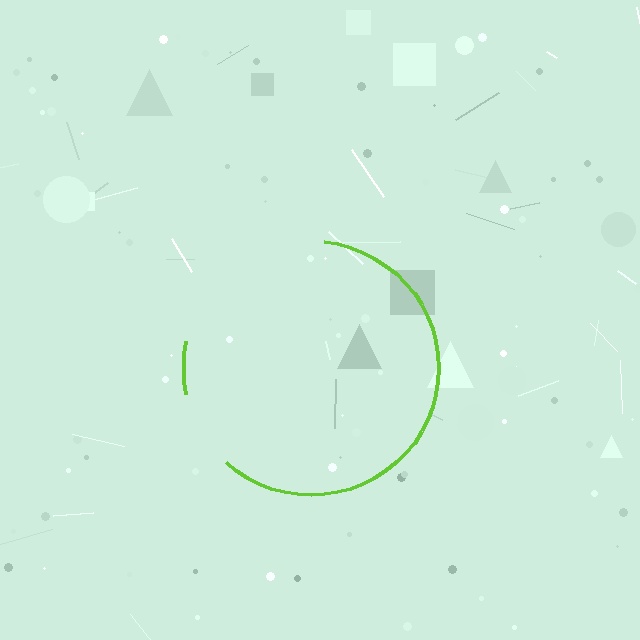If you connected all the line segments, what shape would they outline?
They would outline a circle.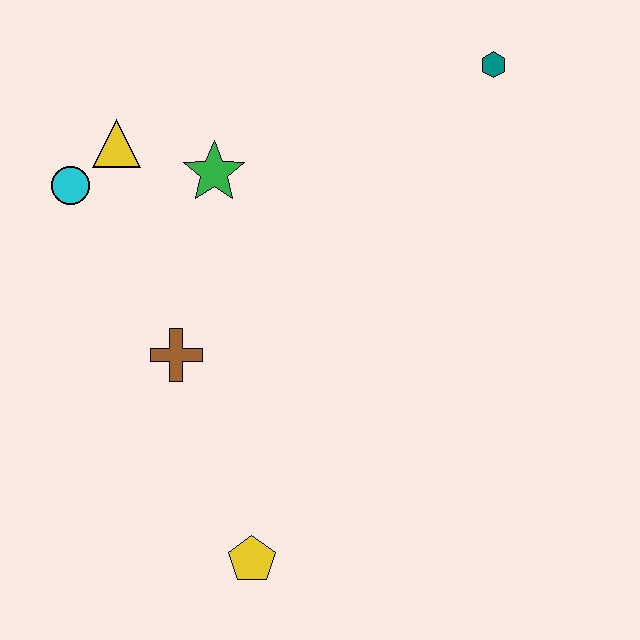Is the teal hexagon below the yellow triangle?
No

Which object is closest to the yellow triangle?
The cyan circle is closest to the yellow triangle.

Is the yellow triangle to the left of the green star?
Yes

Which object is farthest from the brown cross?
The teal hexagon is farthest from the brown cross.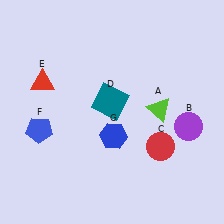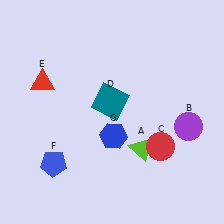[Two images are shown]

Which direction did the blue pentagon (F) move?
The blue pentagon (F) moved down.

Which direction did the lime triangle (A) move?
The lime triangle (A) moved down.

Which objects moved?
The objects that moved are: the lime triangle (A), the blue pentagon (F).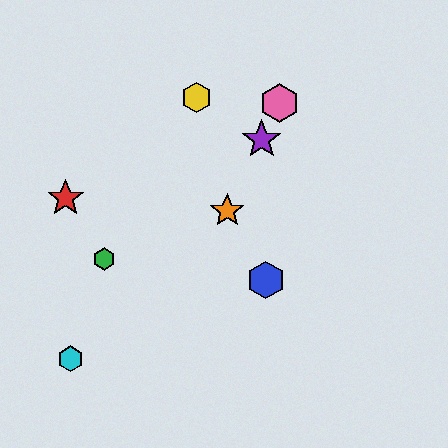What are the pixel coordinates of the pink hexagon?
The pink hexagon is at (279, 103).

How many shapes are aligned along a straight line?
3 shapes (the purple star, the orange star, the pink hexagon) are aligned along a straight line.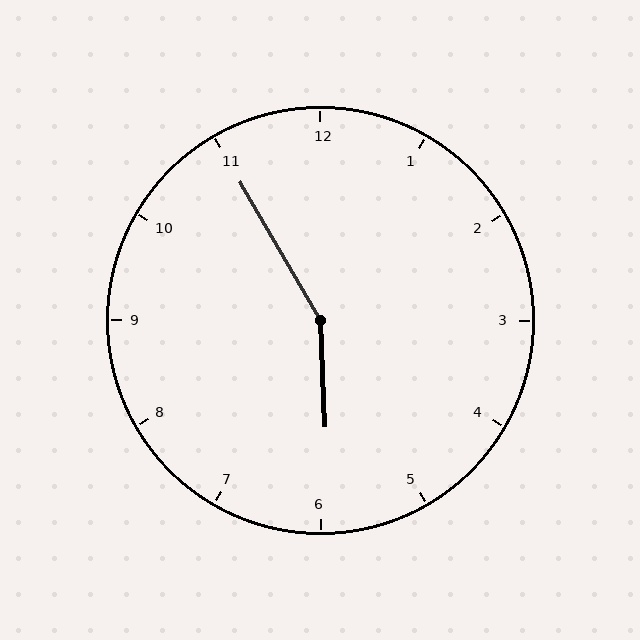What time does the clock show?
5:55.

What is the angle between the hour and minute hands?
Approximately 152 degrees.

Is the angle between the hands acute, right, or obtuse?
It is obtuse.